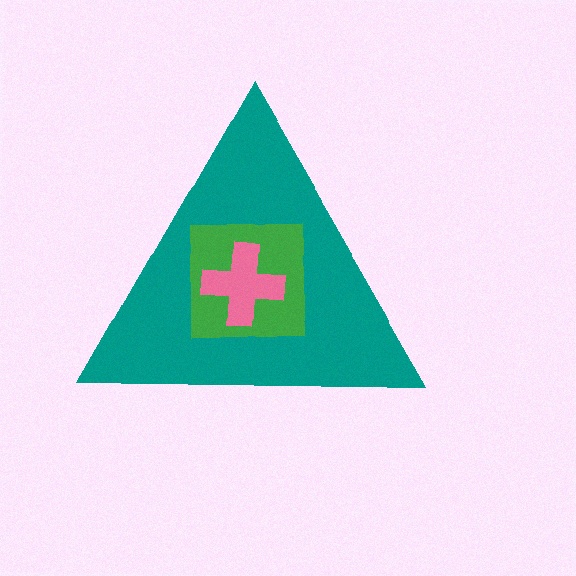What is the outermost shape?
The teal triangle.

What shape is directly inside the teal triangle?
The green square.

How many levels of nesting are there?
3.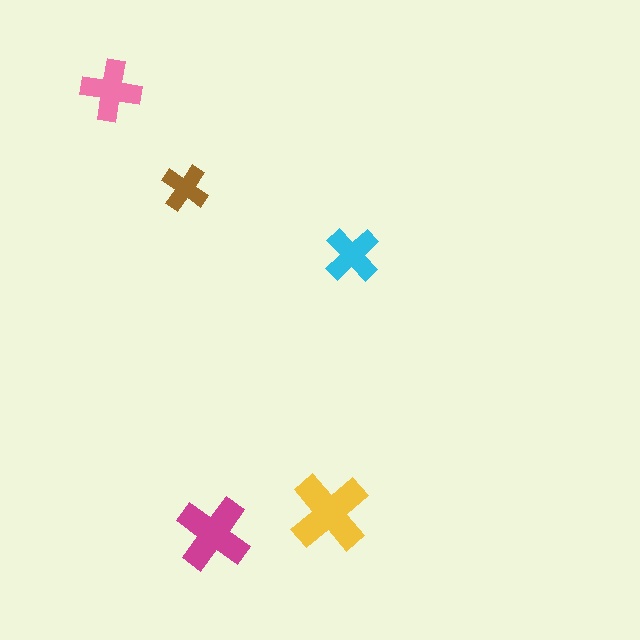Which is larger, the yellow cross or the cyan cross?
The yellow one.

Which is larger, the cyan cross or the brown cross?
The cyan one.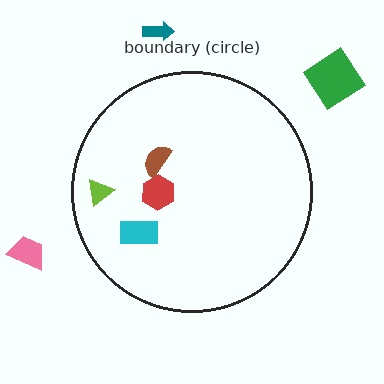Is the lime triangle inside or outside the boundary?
Inside.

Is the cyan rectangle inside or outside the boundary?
Inside.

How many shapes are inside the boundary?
4 inside, 3 outside.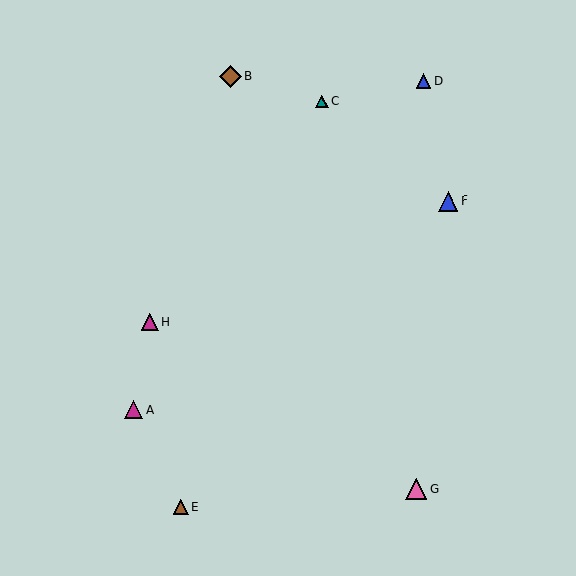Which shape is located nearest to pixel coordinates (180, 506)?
The brown triangle (labeled E) at (180, 507) is nearest to that location.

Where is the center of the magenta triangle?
The center of the magenta triangle is at (150, 322).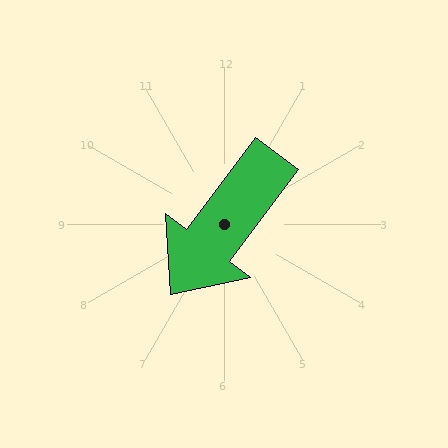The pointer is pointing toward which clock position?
Roughly 7 o'clock.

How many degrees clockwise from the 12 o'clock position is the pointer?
Approximately 217 degrees.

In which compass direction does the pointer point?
Southwest.